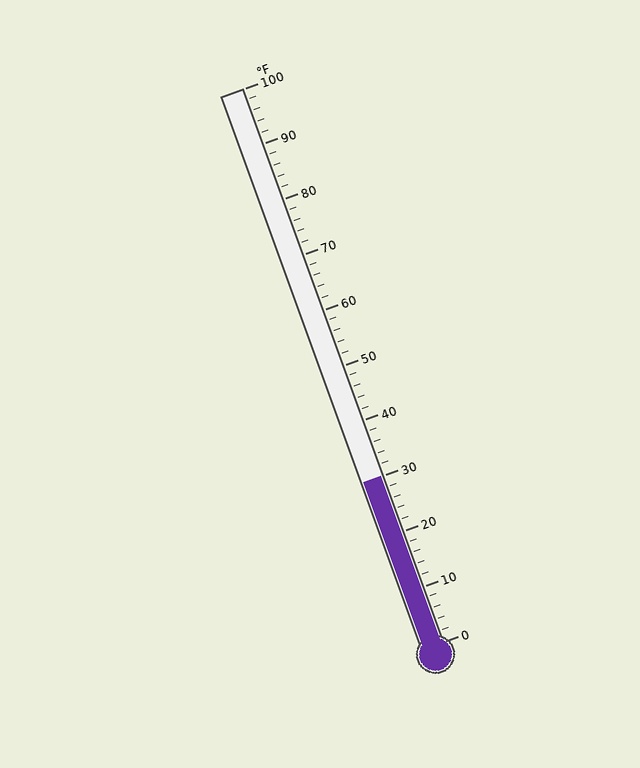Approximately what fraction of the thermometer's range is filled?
The thermometer is filled to approximately 30% of its range.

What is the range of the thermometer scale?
The thermometer scale ranges from 0°F to 100°F.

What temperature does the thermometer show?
The thermometer shows approximately 30°F.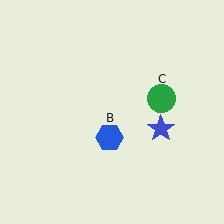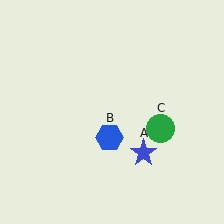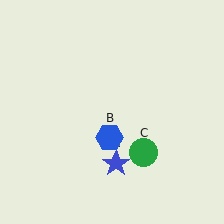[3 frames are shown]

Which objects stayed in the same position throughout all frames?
Blue hexagon (object B) remained stationary.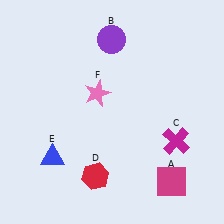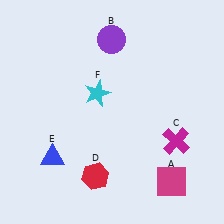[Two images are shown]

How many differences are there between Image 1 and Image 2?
There is 1 difference between the two images.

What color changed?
The star (F) changed from pink in Image 1 to cyan in Image 2.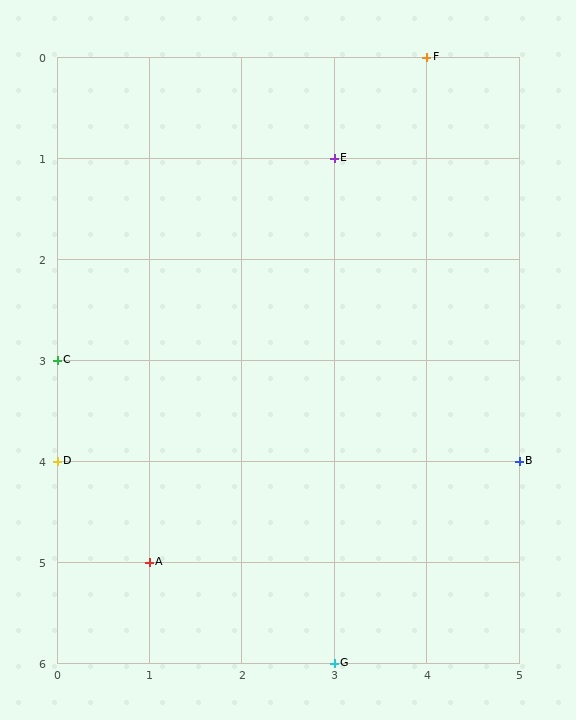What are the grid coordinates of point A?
Point A is at grid coordinates (1, 5).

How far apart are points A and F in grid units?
Points A and F are 3 columns and 5 rows apart (about 5.8 grid units diagonally).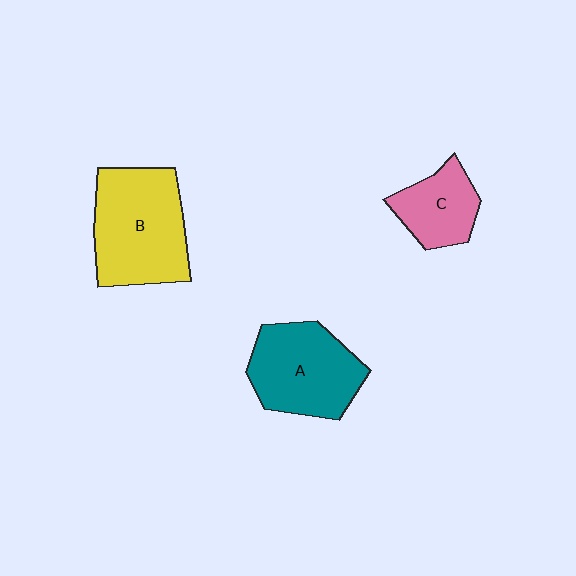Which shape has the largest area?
Shape B (yellow).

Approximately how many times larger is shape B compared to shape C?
Approximately 1.9 times.